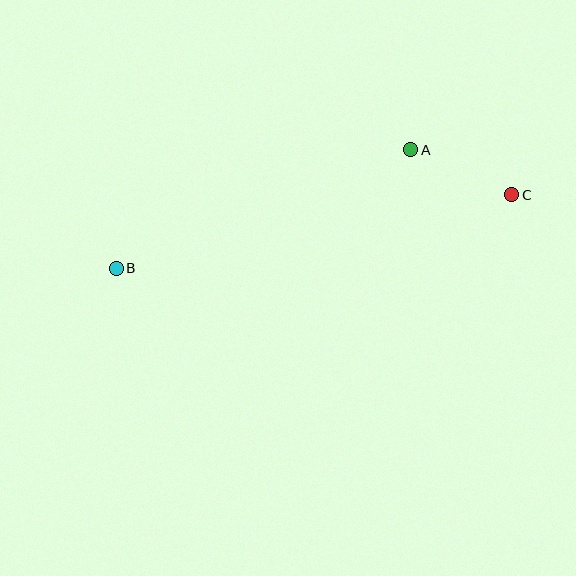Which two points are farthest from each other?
Points B and C are farthest from each other.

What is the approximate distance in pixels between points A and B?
The distance between A and B is approximately 317 pixels.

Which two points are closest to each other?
Points A and C are closest to each other.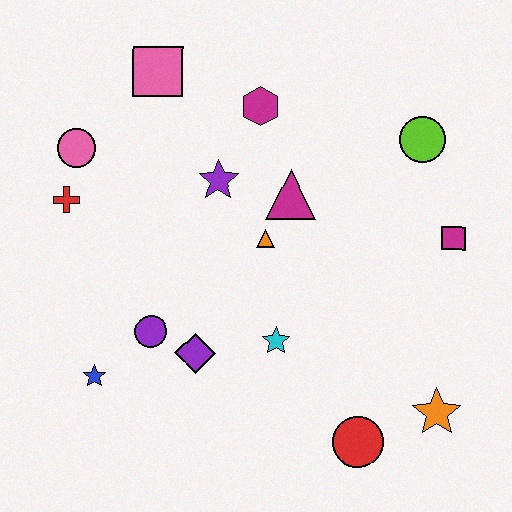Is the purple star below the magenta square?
No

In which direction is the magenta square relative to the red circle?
The magenta square is above the red circle.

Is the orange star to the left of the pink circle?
No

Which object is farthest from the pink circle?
The orange star is farthest from the pink circle.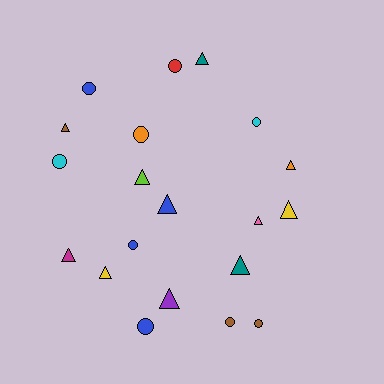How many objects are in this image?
There are 20 objects.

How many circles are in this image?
There are 9 circles.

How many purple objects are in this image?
There is 1 purple object.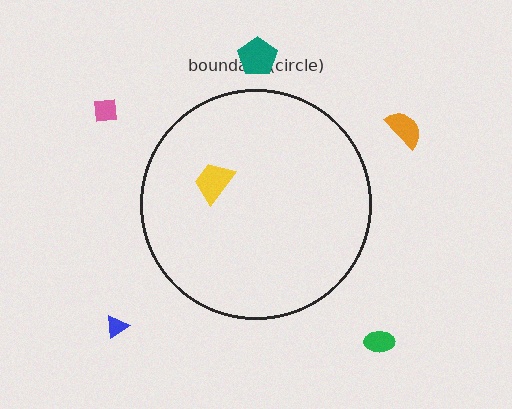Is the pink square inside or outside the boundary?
Outside.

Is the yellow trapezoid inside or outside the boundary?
Inside.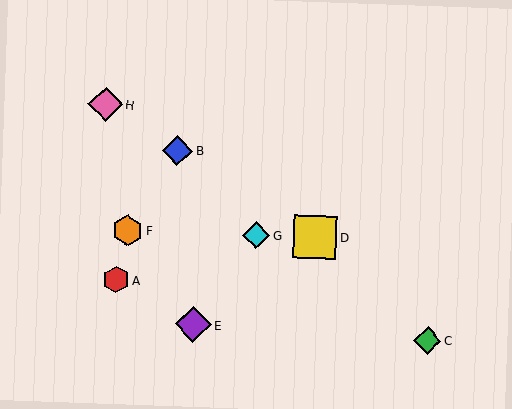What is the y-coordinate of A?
Object A is at y≈280.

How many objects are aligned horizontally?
3 objects (D, F, G) are aligned horizontally.